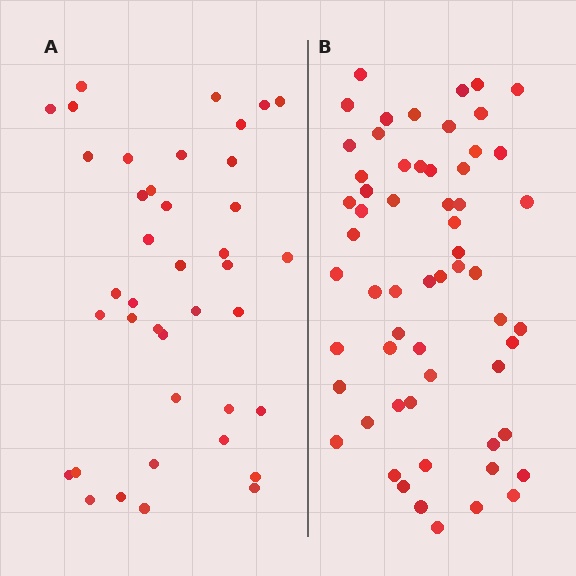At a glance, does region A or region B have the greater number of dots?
Region B (the right region) has more dots.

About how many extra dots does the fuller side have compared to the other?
Region B has approximately 20 more dots than region A.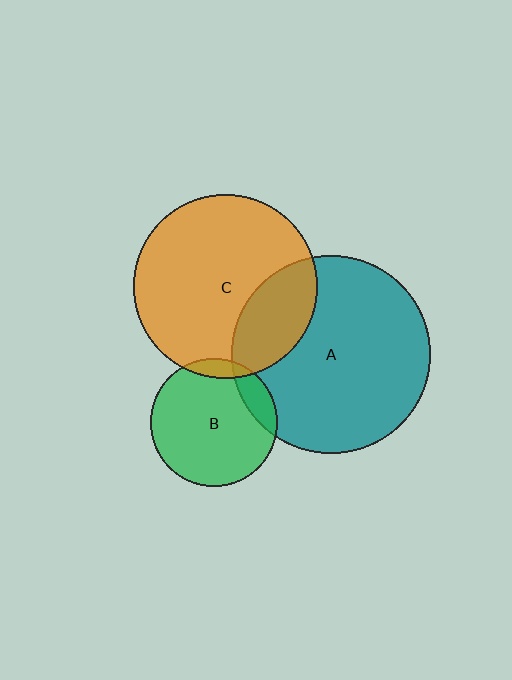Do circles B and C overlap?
Yes.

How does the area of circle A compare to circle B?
Approximately 2.4 times.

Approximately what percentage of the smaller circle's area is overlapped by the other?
Approximately 10%.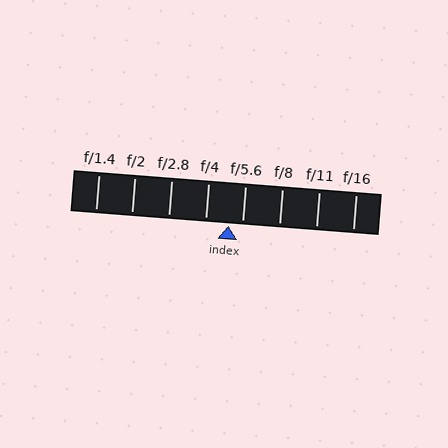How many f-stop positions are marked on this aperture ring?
There are 8 f-stop positions marked.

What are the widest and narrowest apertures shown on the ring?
The widest aperture shown is f/1.4 and the narrowest is f/16.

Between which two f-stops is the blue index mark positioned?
The index mark is between f/4 and f/5.6.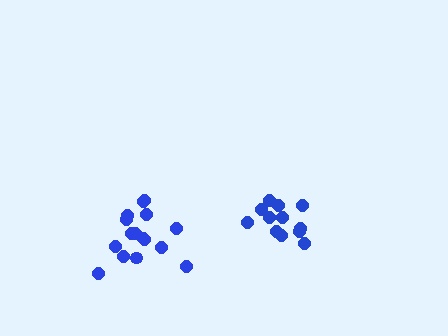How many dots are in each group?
Group 1: 12 dots, Group 2: 16 dots (28 total).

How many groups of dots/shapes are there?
There are 2 groups.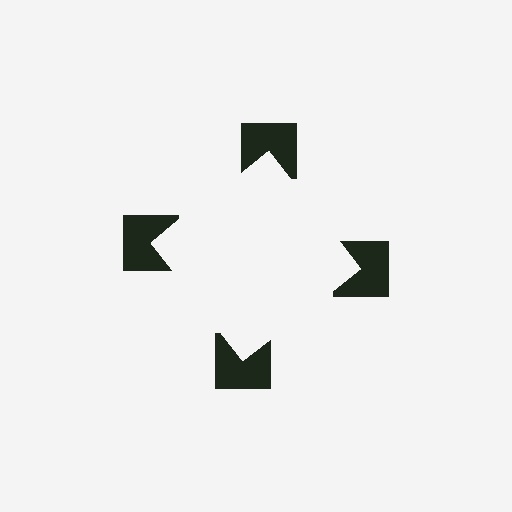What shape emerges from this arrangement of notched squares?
An illusory square — its edges are inferred from the aligned wedge cuts in the notched squares, not physically drawn.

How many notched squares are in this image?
There are 4 — one at each vertex of the illusory square.